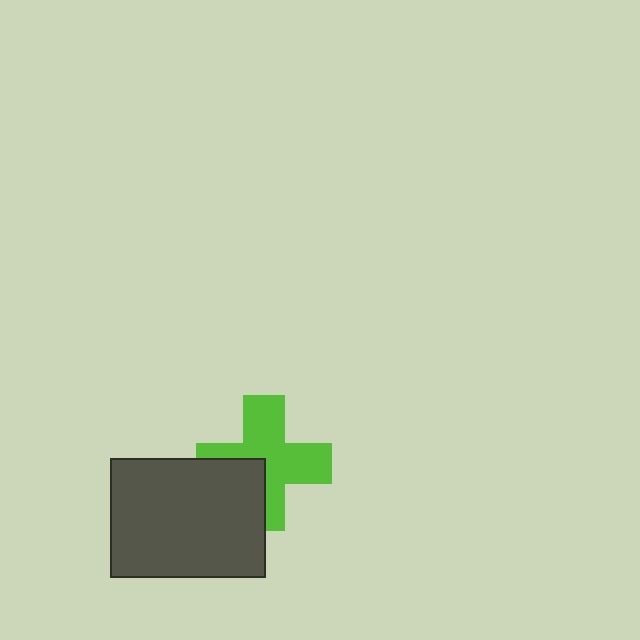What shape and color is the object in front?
The object in front is a dark gray rectangle.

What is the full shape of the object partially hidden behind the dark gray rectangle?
The partially hidden object is a lime cross.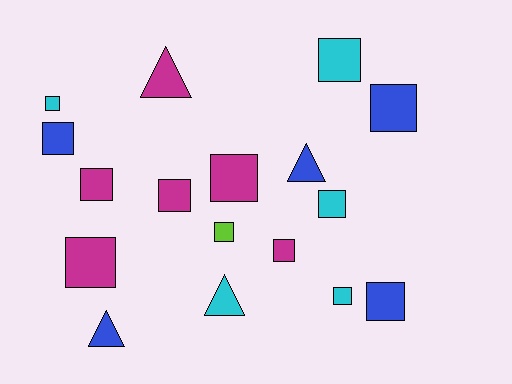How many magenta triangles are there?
There is 1 magenta triangle.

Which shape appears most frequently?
Square, with 13 objects.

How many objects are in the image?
There are 17 objects.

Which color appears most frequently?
Magenta, with 6 objects.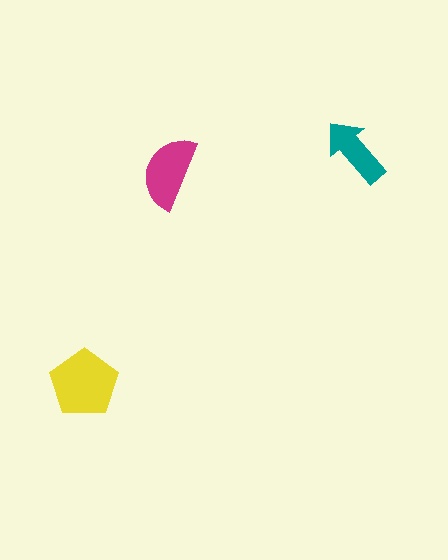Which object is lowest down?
The yellow pentagon is bottommost.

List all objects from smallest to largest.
The teal arrow, the magenta semicircle, the yellow pentagon.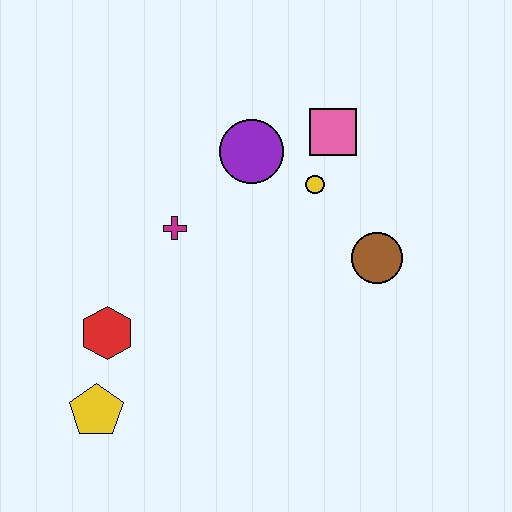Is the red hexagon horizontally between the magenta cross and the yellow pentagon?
Yes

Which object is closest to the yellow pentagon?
The red hexagon is closest to the yellow pentagon.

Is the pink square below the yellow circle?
No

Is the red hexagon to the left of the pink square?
Yes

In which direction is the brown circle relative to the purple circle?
The brown circle is to the right of the purple circle.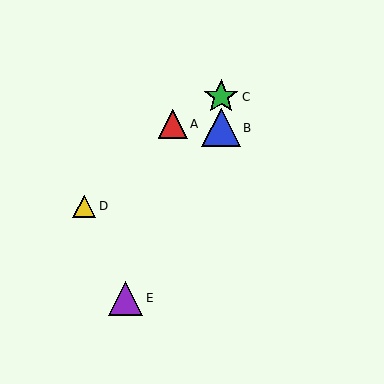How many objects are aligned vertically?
2 objects (B, C) are aligned vertically.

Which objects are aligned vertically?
Objects B, C are aligned vertically.